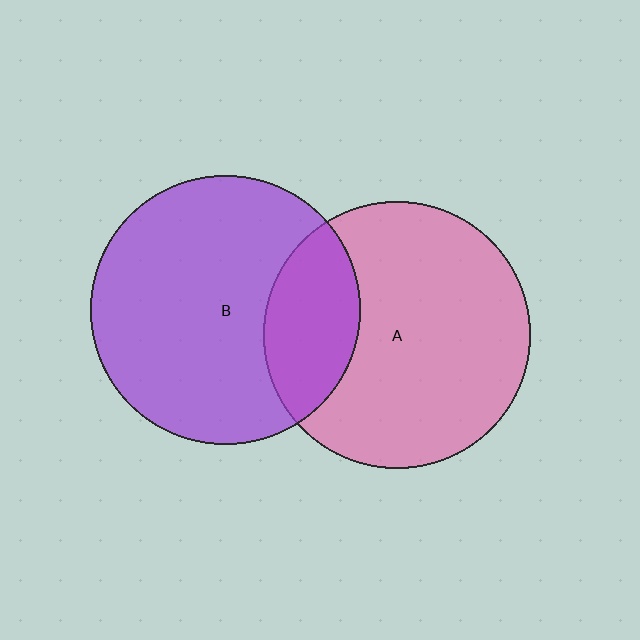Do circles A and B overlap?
Yes.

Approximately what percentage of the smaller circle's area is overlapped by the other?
Approximately 25%.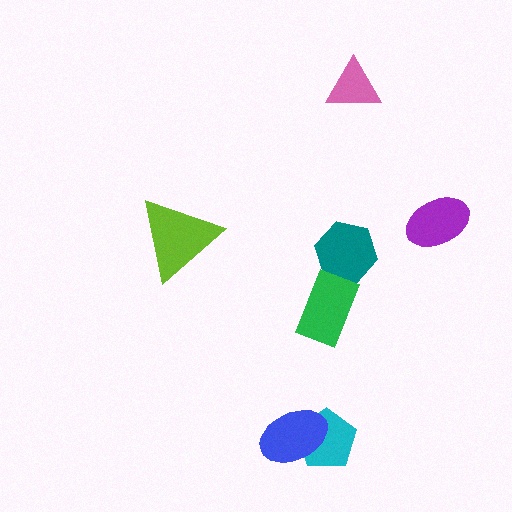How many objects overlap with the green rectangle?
1 object overlaps with the green rectangle.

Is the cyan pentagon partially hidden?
Yes, it is partially covered by another shape.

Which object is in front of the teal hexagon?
The green rectangle is in front of the teal hexagon.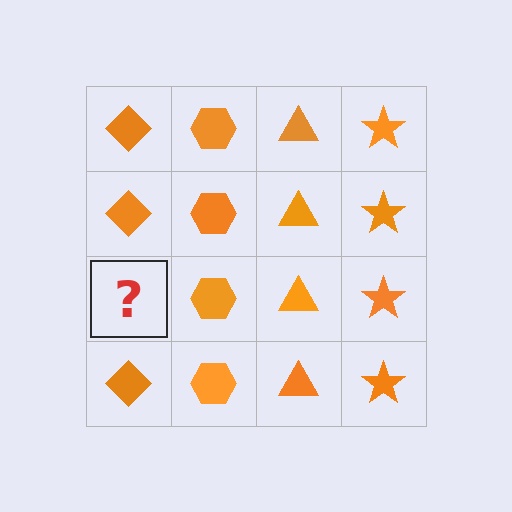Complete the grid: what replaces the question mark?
The question mark should be replaced with an orange diamond.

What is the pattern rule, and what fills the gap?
The rule is that each column has a consistent shape. The gap should be filled with an orange diamond.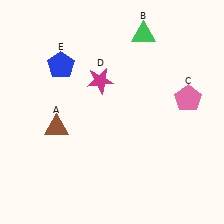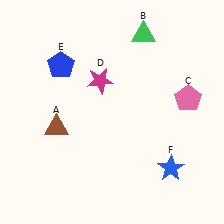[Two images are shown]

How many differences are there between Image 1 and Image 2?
There is 1 difference between the two images.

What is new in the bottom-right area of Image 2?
A blue star (F) was added in the bottom-right area of Image 2.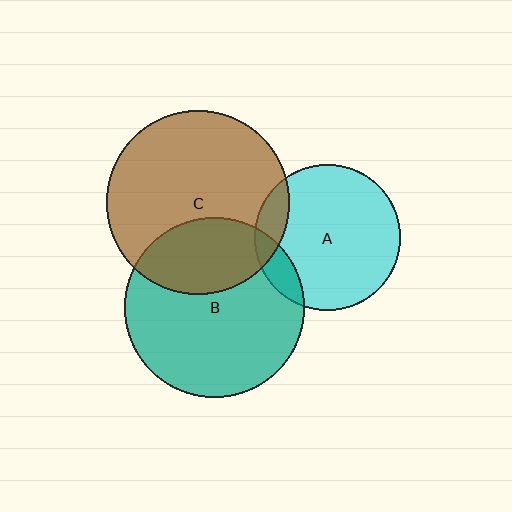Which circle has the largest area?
Circle C (brown).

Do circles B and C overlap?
Yes.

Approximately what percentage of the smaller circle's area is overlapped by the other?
Approximately 30%.